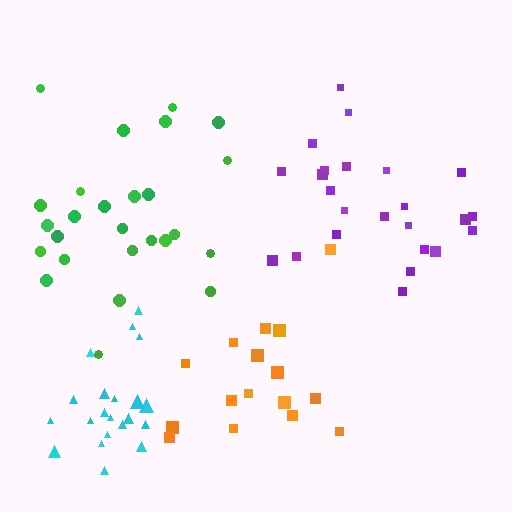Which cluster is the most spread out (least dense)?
Purple.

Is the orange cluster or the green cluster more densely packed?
Green.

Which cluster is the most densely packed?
Cyan.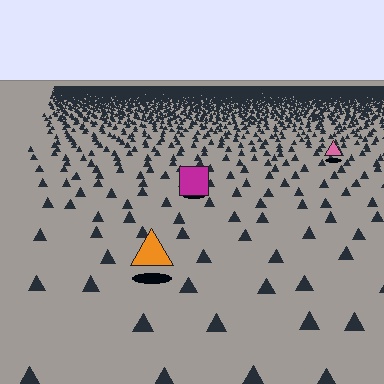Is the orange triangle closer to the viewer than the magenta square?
Yes. The orange triangle is closer — you can tell from the texture gradient: the ground texture is coarser near it.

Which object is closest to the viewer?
The orange triangle is closest. The texture marks near it are larger and more spread out.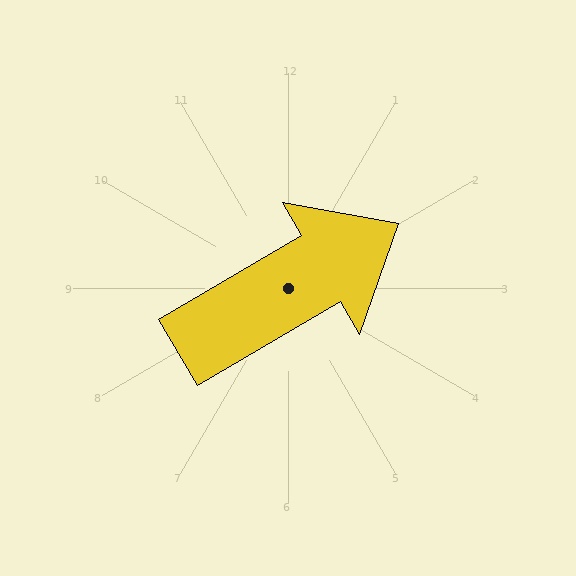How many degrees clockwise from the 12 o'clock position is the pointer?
Approximately 60 degrees.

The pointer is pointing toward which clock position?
Roughly 2 o'clock.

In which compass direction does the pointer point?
Northeast.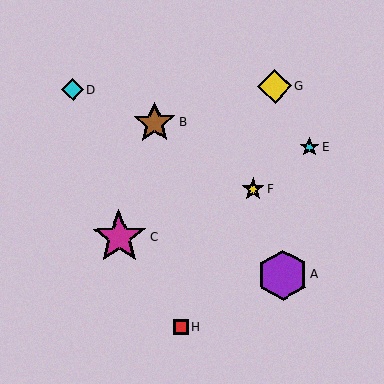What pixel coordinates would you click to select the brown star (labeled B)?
Click at (154, 123) to select the brown star B.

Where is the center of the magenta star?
The center of the magenta star is at (119, 237).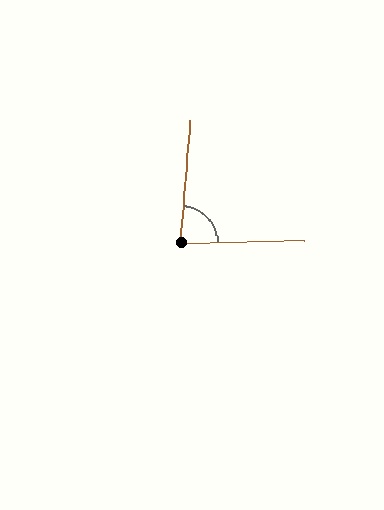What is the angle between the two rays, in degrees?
Approximately 84 degrees.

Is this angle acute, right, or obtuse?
It is acute.